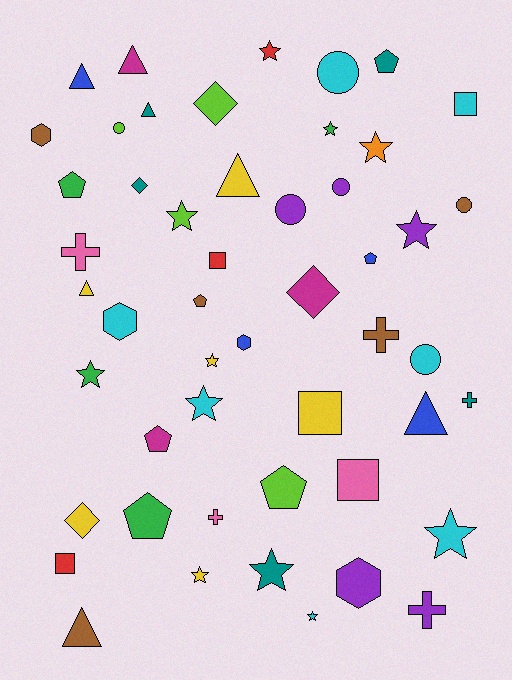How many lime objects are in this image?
There are 4 lime objects.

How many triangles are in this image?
There are 7 triangles.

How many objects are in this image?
There are 50 objects.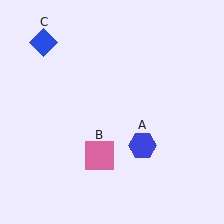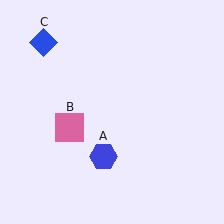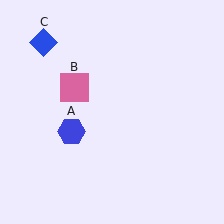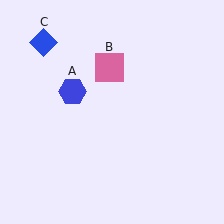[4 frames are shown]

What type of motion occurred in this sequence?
The blue hexagon (object A), pink square (object B) rotated clockwise around the center of the scene.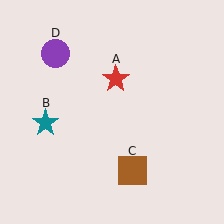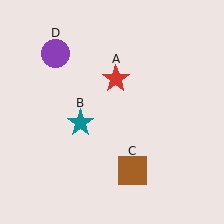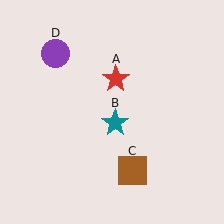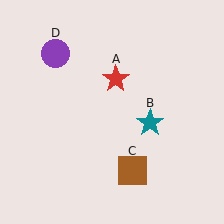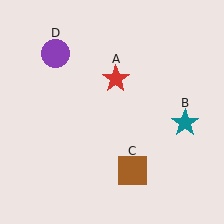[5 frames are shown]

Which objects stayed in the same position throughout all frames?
Red star (object A) and brown square (object C) and purple circle (object D) remained stationary.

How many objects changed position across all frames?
1 object changed position: teal star (object B).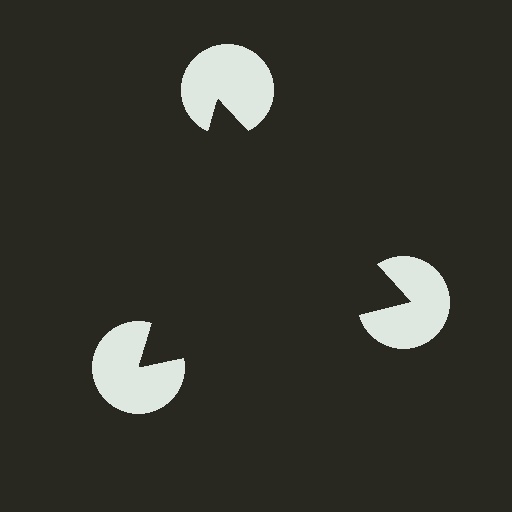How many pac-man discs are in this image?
There are 3 — one at each vertex of the illusory triangle.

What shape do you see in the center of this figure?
An illusory triangle — its edges are inferred from the aligned wedge cuts in the pac-man discs, not physically drawn.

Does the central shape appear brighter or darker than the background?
It typically appears slightly darker than the background, even though no actual brightness change is drawn.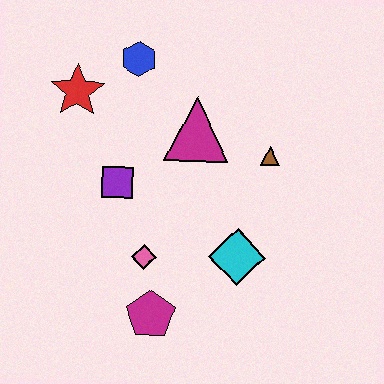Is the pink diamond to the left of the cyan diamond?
Yes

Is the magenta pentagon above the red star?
No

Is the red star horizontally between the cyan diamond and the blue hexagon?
No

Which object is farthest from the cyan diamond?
The red star is farthest from the cyan diamond.